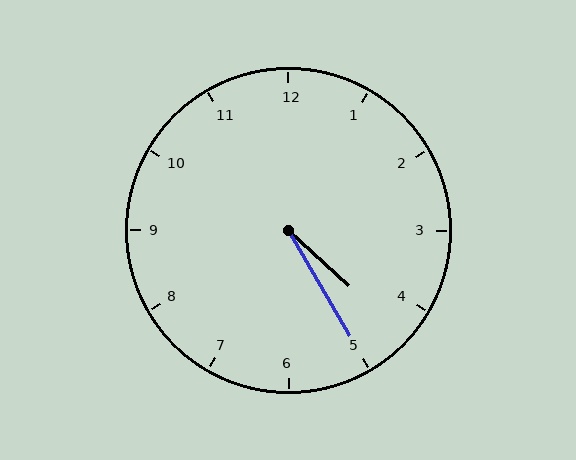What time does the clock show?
4:25.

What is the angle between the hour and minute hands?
Approximately 18 degrees.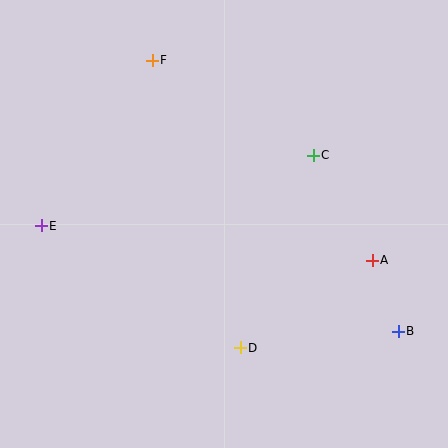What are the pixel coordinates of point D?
Point D is at (240, 348).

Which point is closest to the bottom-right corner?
Point B is closest to the bottom-right corner.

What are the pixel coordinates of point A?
Point A is at (372, 260).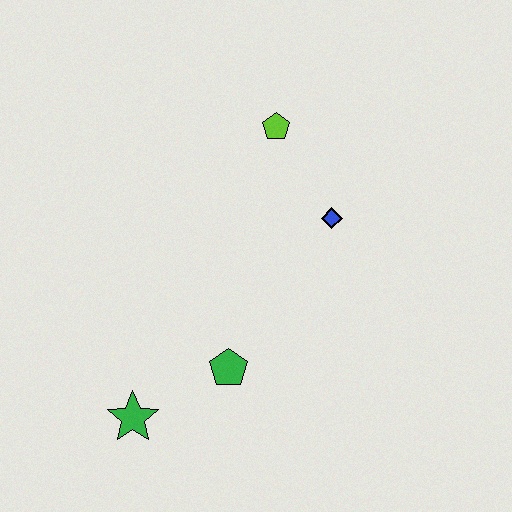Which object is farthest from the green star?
The lime pentagon is farthest from the green star.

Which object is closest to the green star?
The green pentagon is closest to the green star.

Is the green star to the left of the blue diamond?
Yes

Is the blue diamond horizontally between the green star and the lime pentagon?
No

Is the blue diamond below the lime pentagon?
Yes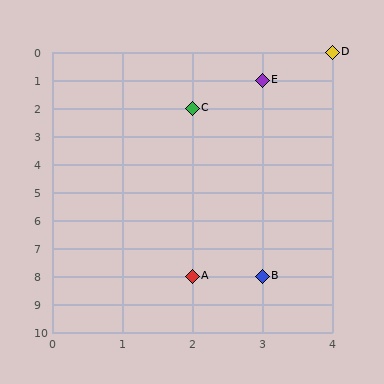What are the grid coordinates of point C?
Point C is at grid coordinates (2, 2).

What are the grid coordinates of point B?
Point B is at grid coordinates (3, 8).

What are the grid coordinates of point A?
Point A is at grid coordinates (2, 8).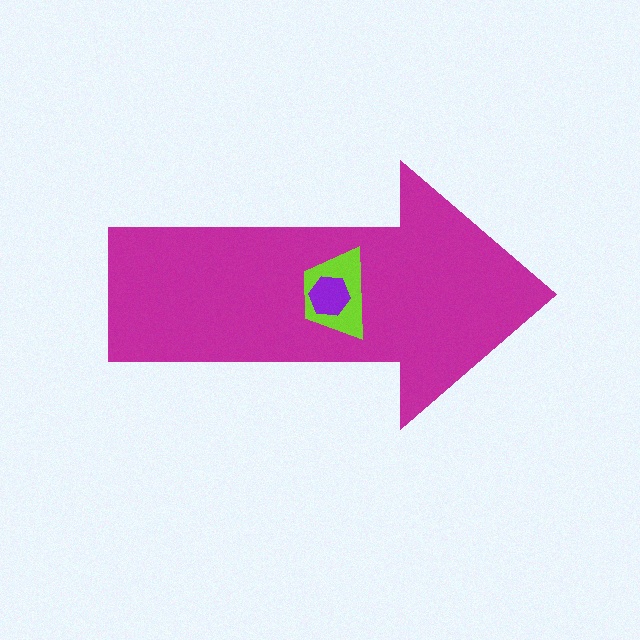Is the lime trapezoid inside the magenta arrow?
Yes.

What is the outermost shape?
The magenta arrow.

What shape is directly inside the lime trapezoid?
The purple hexagon.